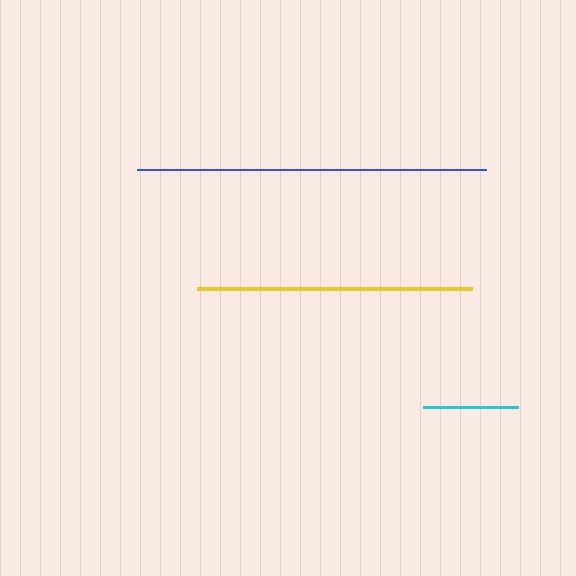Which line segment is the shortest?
The cyan line is the shortest at approximately 94 pixels.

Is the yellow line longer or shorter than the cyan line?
The yellow line is longer than the cyan line.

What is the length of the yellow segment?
The yellow segment is approximately 274 pixels long.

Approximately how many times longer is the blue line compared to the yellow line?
The blue line is approximately 1.3 times the length of the yellow line.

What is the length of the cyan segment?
The cyan segment is approximately 94 pixels long.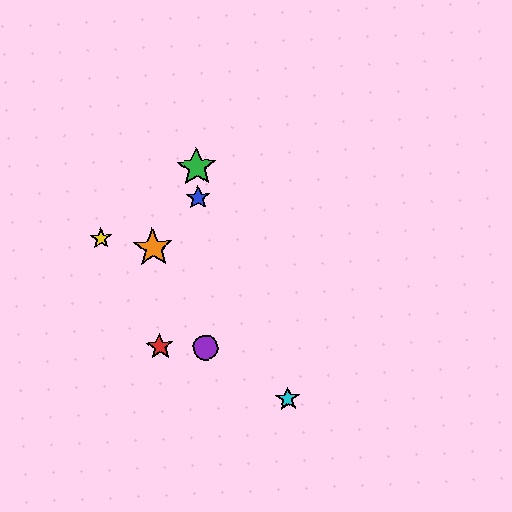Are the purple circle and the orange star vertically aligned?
No, the purple circle is at x≈206 and the orange star is at x≈153.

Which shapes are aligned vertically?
The blue star, the green star, the purple circle are aligned vertically.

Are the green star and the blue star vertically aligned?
Yes, both are at x≈197.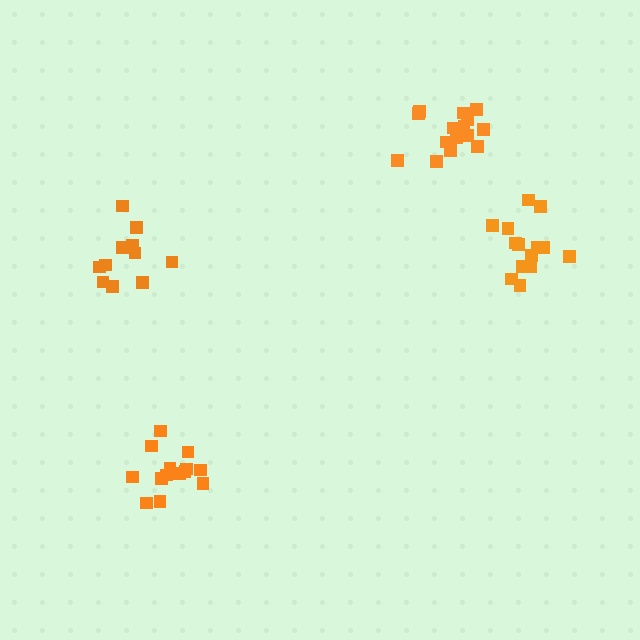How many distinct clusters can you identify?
There are 4 distinct clusters.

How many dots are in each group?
Group 1: 14 dots, Group 2: 11 dots, Group 3: 15 dots, Group 4: 14 dots (54 total).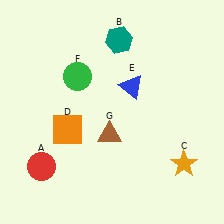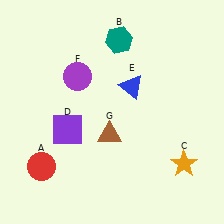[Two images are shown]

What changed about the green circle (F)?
In Image 1, F is green. In Image 2, it changed to purple.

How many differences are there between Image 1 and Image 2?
There are 2 differences between the two images.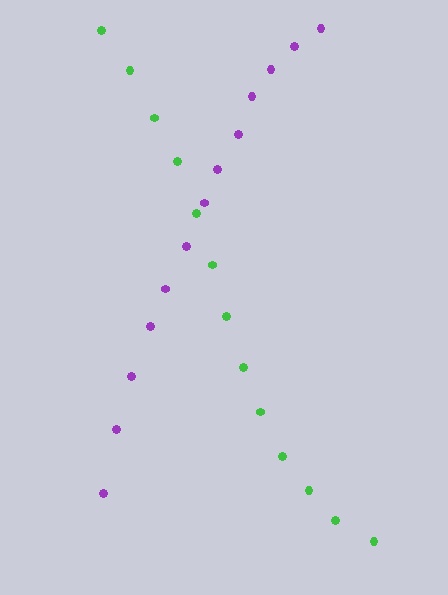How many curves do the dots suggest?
There are 2 distinct paths.